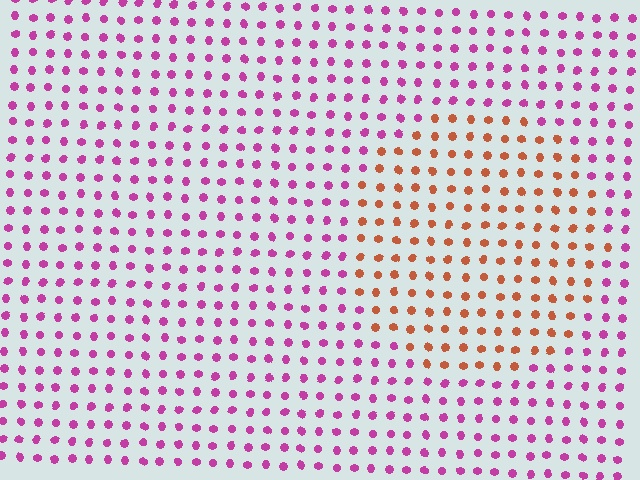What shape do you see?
I see a circle.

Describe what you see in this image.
The image is filled with small magenta elements in a uniform arrangement. A circle-shaped region is visible where the elements are tinted to a slightly different hue, forming a subtle color boundary.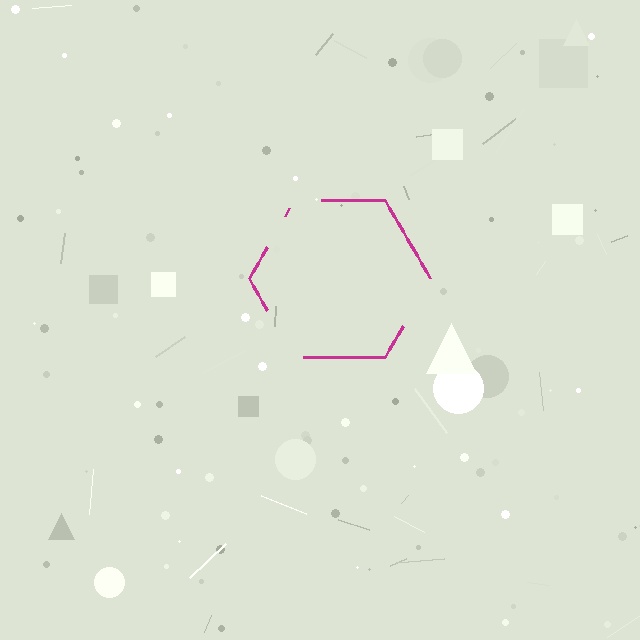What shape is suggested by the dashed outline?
The dashed outline suggests a hexagon.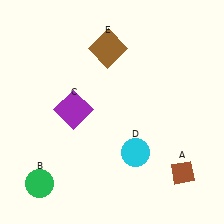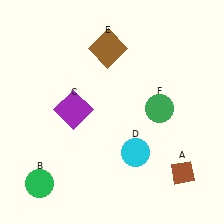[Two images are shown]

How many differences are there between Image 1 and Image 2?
There is 1 difference between the two images.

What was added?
A green circle (F) was added in Image 2.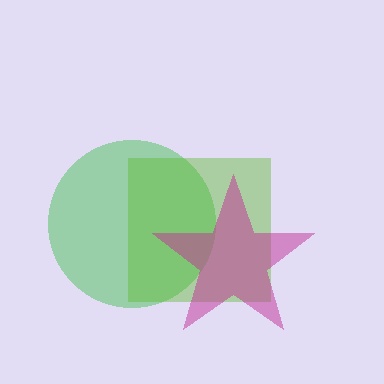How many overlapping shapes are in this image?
There are 3 overlapping shapes in the image.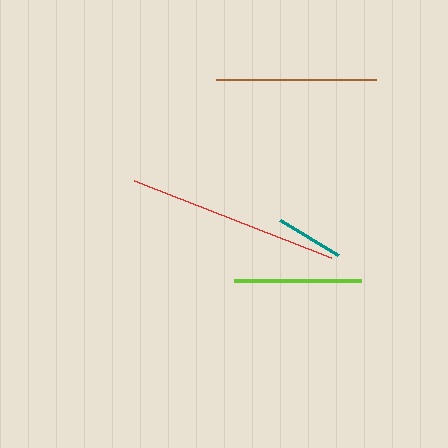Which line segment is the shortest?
The teal line is the shortest at approximately 67 pixels.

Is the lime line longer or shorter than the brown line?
The brown line is longer than the lime line.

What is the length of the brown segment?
The brown segment is approximately 159 pixels long.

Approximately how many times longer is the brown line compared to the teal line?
The brown line is approximately 2.4 times the length of the teal line.